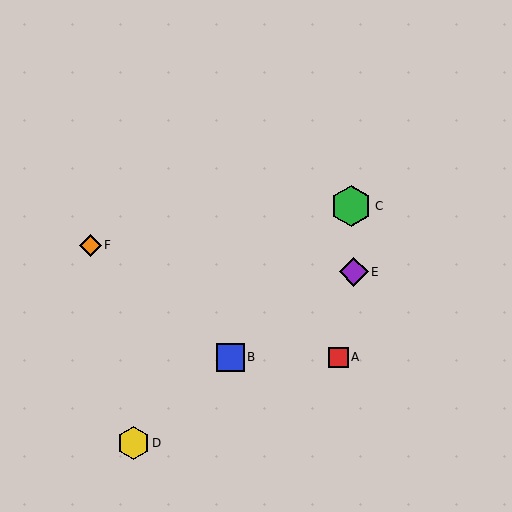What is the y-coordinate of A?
Object A is at y≈357.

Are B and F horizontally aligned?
No, B is at y≈357 and F is at y≈245.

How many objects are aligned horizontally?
2 objects (A, B) are aligned horizontally.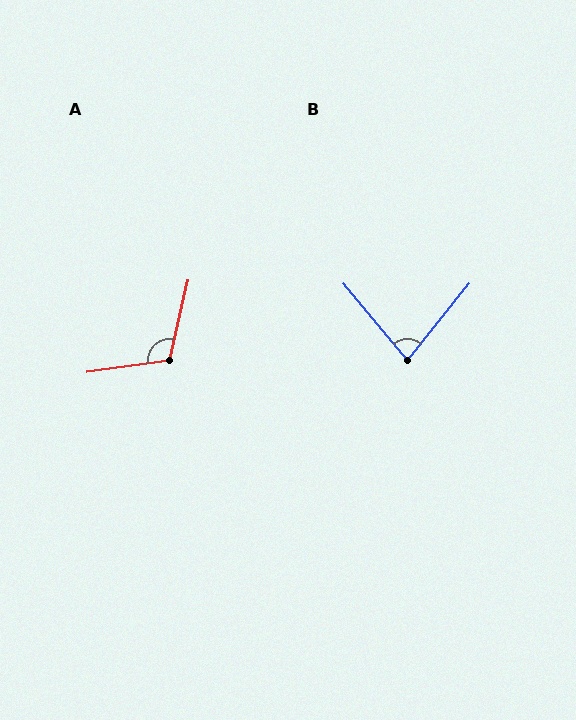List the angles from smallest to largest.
B (78°), A (111°).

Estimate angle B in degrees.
Approximately 78 degrees.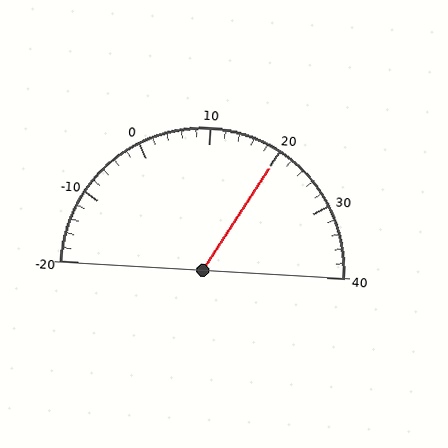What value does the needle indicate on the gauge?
The needle indicates approximately 20.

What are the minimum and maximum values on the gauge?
The gauge ranges from -20 to 40.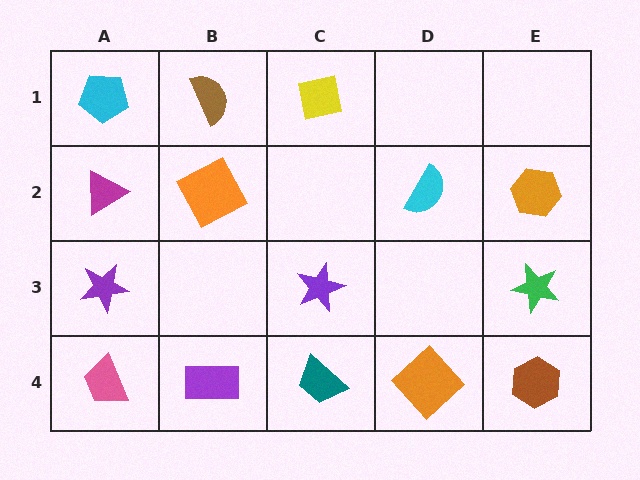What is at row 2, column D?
A cyan semicircle.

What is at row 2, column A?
A magenta triangle.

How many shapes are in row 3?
3 shapes.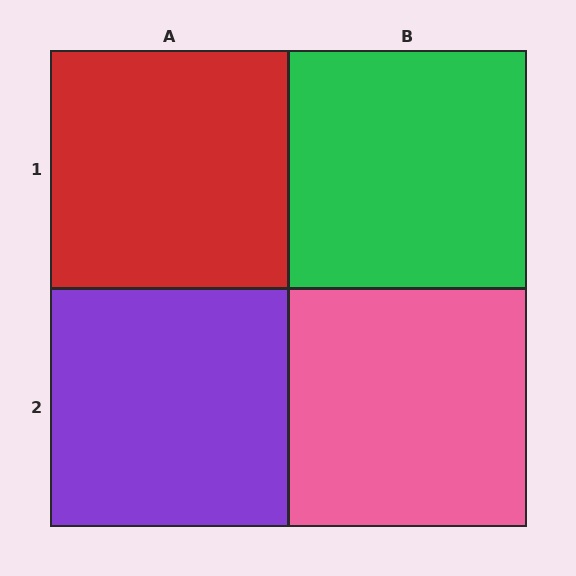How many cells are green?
1 cell is green.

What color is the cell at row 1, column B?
Green.